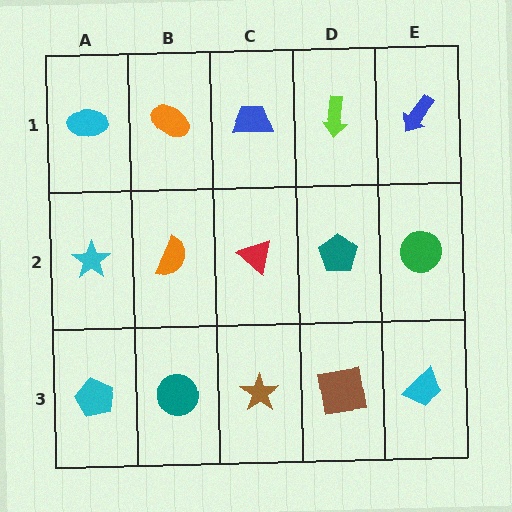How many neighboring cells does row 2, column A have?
3.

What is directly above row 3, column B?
An orange semicircle.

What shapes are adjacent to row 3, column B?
An orange semicircle (row 2, column B), a cyan pentagon (row 3, column A), a brown star (row 3, column C).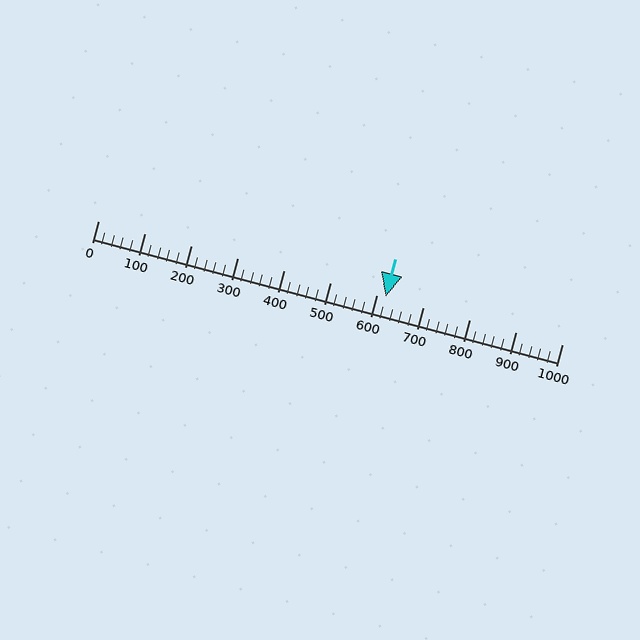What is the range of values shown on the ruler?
The ruler shows values from 0 to 1000.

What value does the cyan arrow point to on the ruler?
The cyan arrow points to approximately 620.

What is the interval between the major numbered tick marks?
The major tick marks are spaced 100 units apart.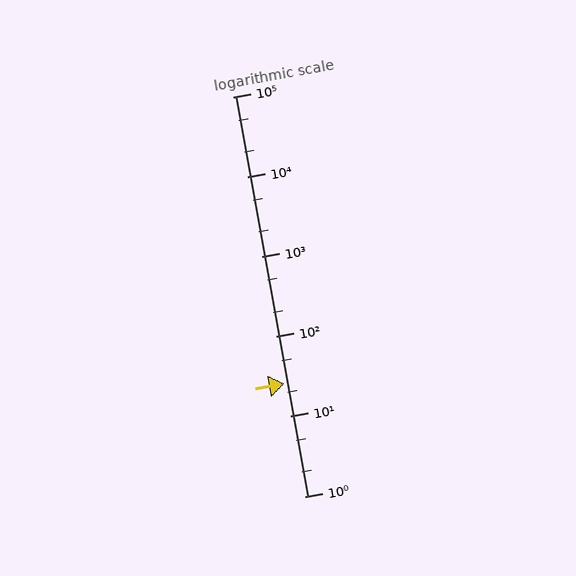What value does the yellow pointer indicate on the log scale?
The pointer indicates approximately 26.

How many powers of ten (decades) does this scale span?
The scale spans 5 decades, from 1 to 100000.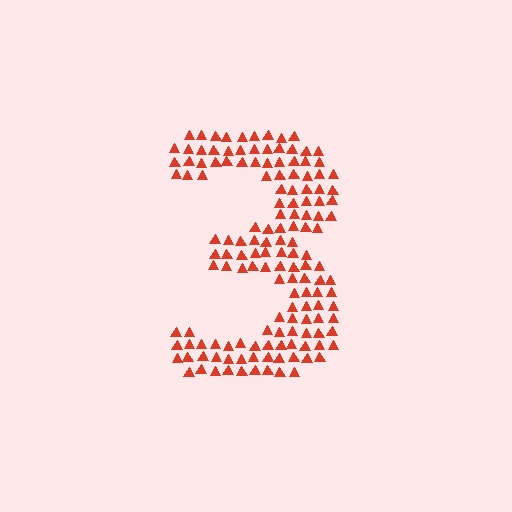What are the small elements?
The small elements are triangles.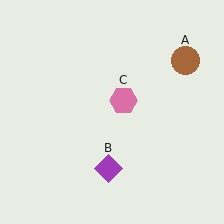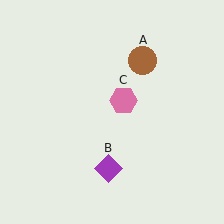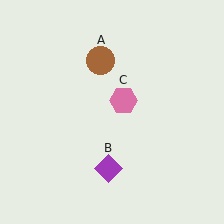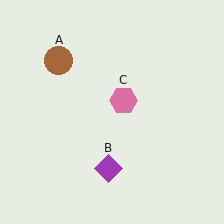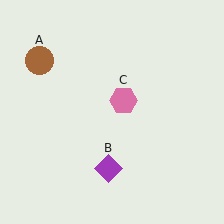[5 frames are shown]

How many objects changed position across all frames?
1 object changed position: brown circle (object A).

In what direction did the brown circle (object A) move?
The brown circle (object A) moved left.